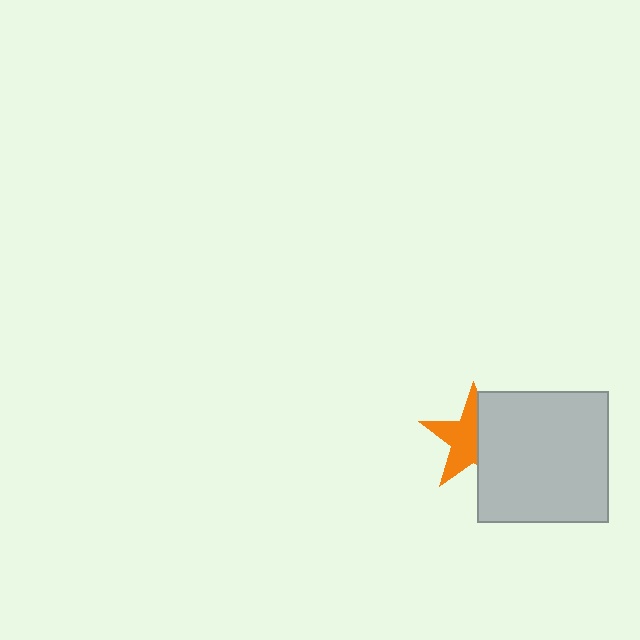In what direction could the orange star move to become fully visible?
The orange star could move left. That would shift it out from behind the light gray square entirely.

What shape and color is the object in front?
The object in front is a light gray square.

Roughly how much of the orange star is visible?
About half of it is visible (roughly 58%).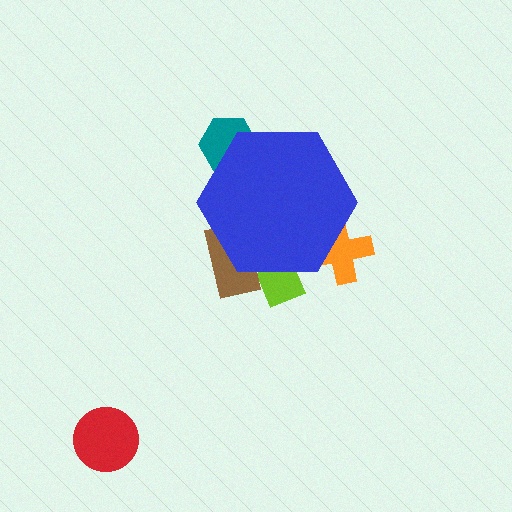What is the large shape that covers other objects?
A blue hexagon.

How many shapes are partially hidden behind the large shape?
4 shapes are partially hidden.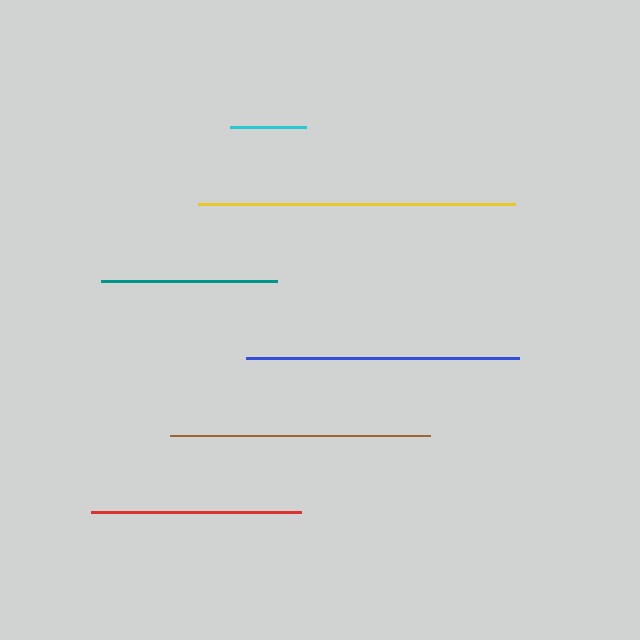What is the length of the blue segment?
The blue segment is approximately 273 pixels long.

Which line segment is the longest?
The yellow line is the longest at approximately 318 pixels.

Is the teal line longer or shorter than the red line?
The red line is longer than the teal line.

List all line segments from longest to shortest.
From longest to shortest: yellow, blue, brown, red, teal, cyan.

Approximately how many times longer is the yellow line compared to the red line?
The yellow line is approximately 1.5 times the length of the red line.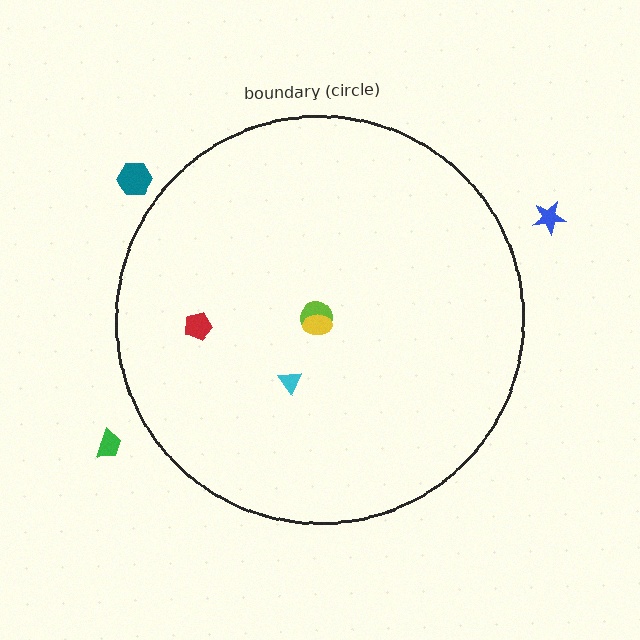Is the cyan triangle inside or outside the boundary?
Inside.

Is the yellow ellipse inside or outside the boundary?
Inside.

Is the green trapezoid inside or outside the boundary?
Outside.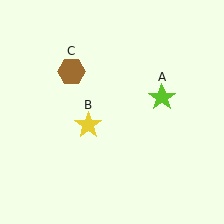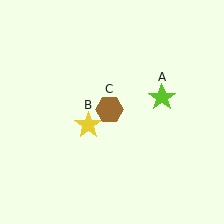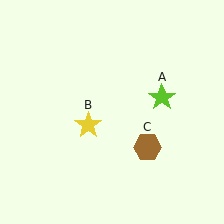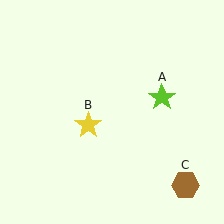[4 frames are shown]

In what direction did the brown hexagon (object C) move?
The brown hexagon (object C) moved down and to the right.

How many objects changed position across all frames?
1 object changed position: brown hexagon (object C).